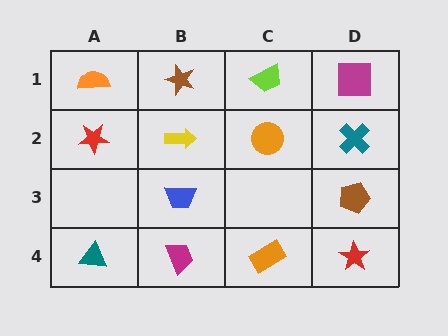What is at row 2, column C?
An orange circle.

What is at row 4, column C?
An orange rectangle.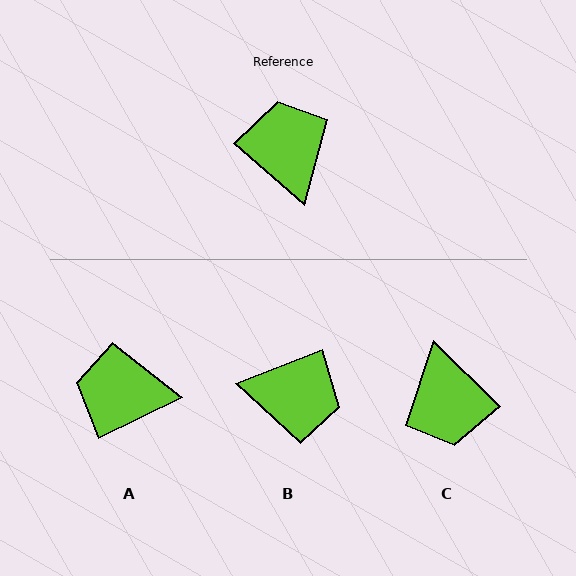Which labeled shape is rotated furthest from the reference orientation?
C, about 177 degrees away.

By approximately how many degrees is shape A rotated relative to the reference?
Approximately 68 degrees counter-clockwise.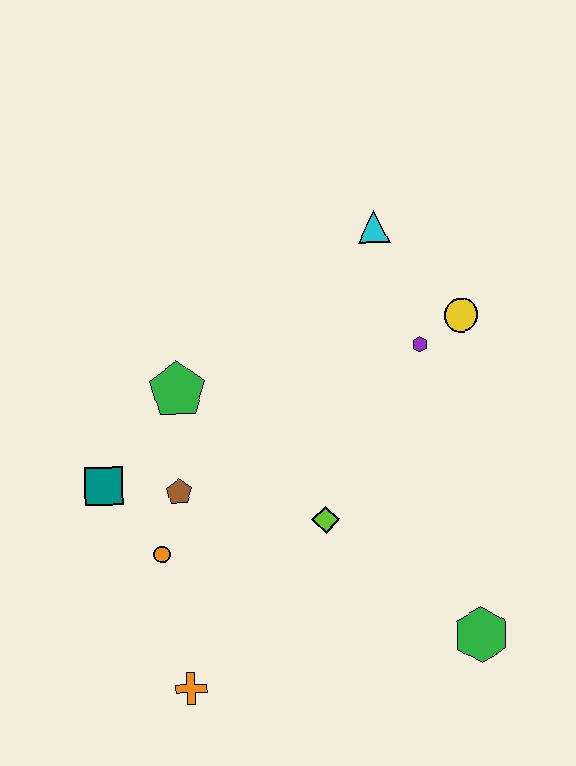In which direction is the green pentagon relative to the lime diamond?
The green pentagon is to the left of the lime diamond.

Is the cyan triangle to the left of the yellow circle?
Yes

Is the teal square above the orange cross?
Yes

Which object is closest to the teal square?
The brown pentagon is closest to the teal square.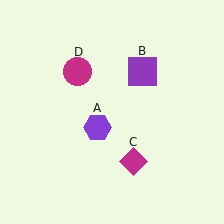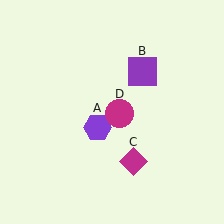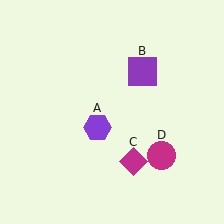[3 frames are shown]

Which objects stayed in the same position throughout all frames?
Purple hexagon (object A) and purple square (object B) and magenta diamond (object C) remained stationary.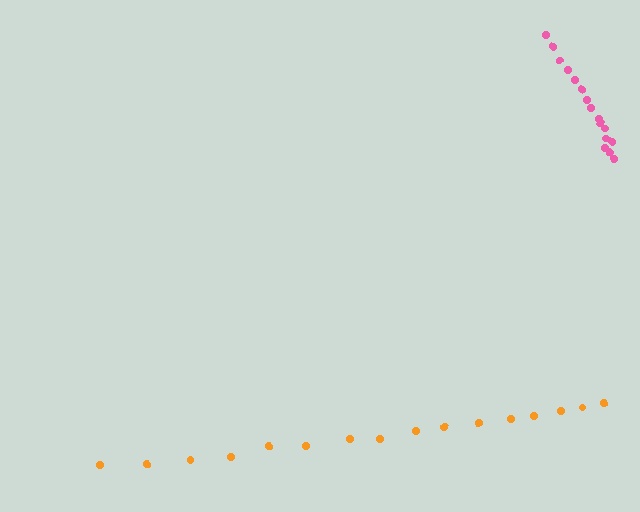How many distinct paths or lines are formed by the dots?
There are 2 distinct paths.